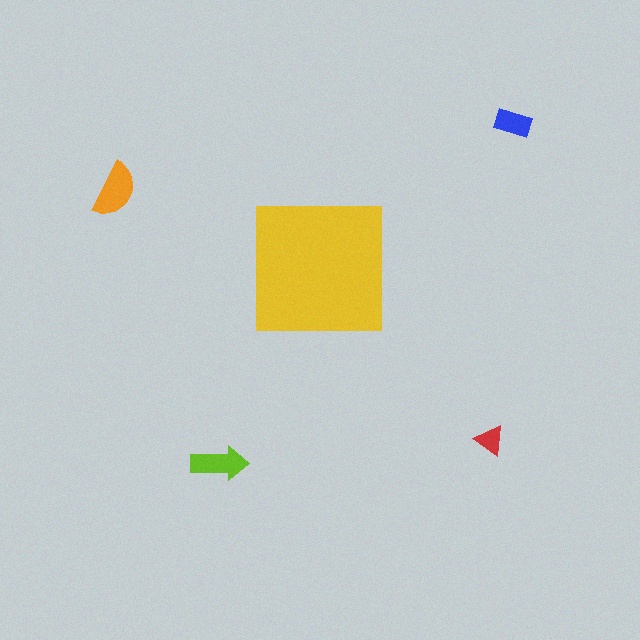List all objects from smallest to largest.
The red triangle, the blue rectangle, the lime arrow, the orange semicircle, the yellow square.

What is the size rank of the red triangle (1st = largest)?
5th.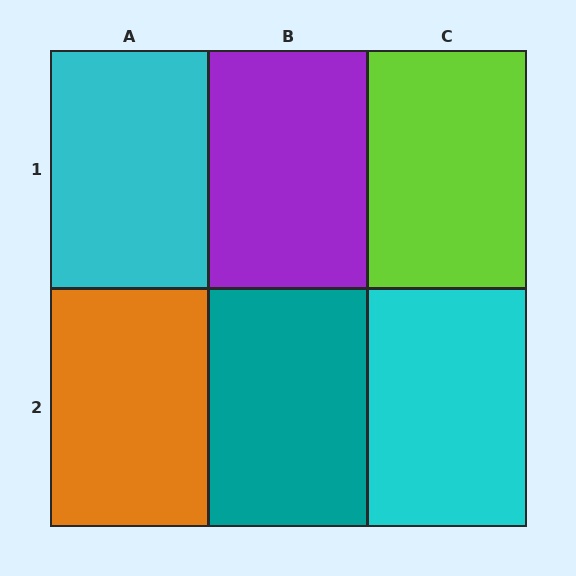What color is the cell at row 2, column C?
Cyan.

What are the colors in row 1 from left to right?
Cyan, purple, lime.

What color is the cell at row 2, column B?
Teal.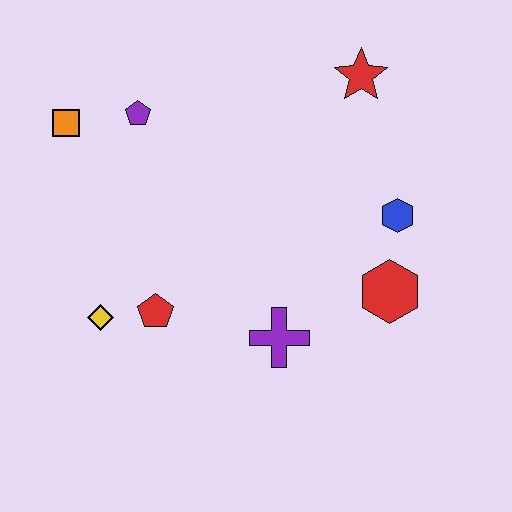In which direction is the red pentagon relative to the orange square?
The red pentagon is below the orange square.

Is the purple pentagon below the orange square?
No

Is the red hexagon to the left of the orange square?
No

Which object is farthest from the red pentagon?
The red star is farthest from the red pentagon.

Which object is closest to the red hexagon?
The blue hexagon is closest to the red hexagon.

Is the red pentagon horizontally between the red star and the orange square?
Yes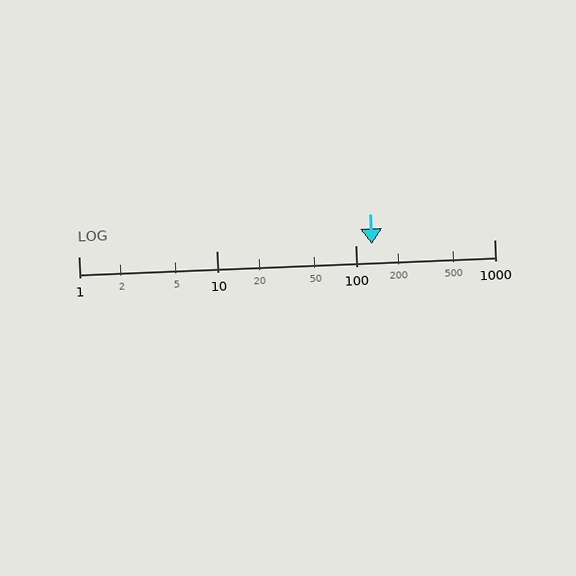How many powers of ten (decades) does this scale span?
The scale spans 3 decades, from 1 to 1000.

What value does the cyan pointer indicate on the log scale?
The pointer indicates approximately 130.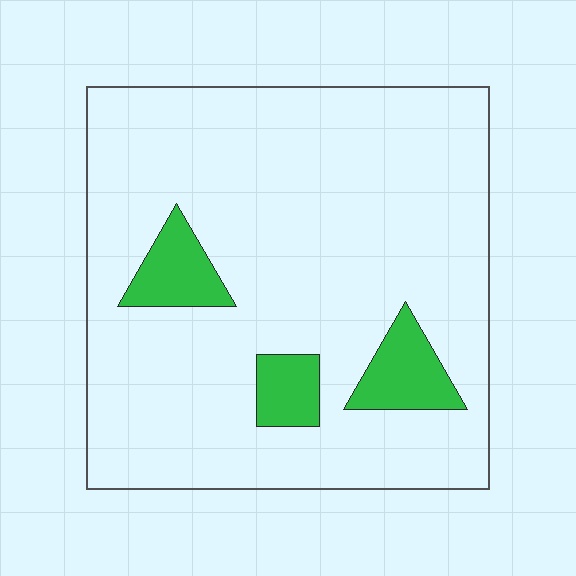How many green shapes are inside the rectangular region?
3.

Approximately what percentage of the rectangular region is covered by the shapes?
Approximately 10%.